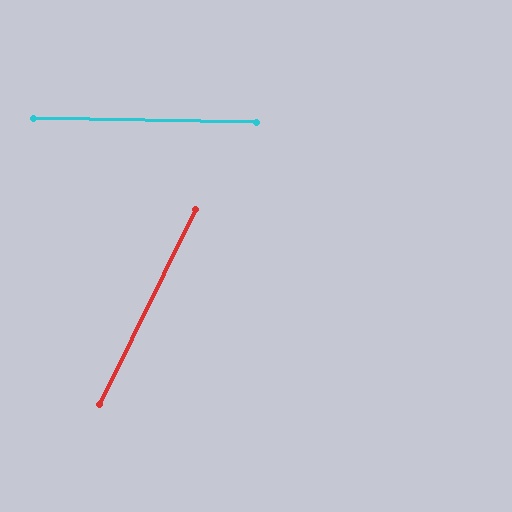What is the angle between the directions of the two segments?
Approximately 65 degrees.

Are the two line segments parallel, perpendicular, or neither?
Neither parallel nor perpendicular — they differ by about 65°.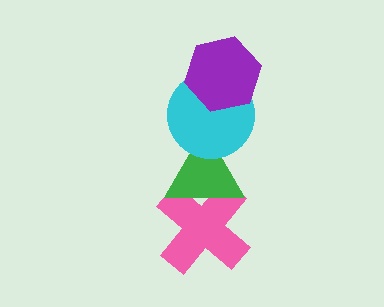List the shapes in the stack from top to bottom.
From top to bottom: the purple hexagon, the cyan circle, the green triangle, the pink cross.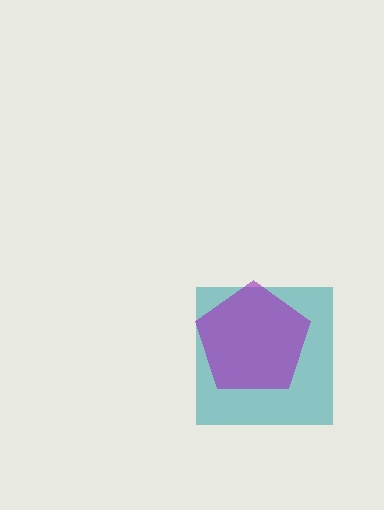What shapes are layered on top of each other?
The layered shapes are: a teal square, a purple pentagon.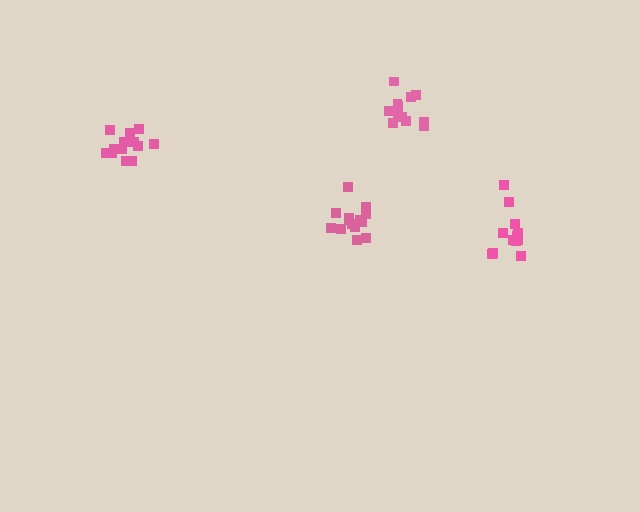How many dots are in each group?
Group 1: 13 dots, Group 2: 12 dots, Group 3: 14 dots, Group 4: 13 dots (52 total).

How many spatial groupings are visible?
There are 4 spatial groupings.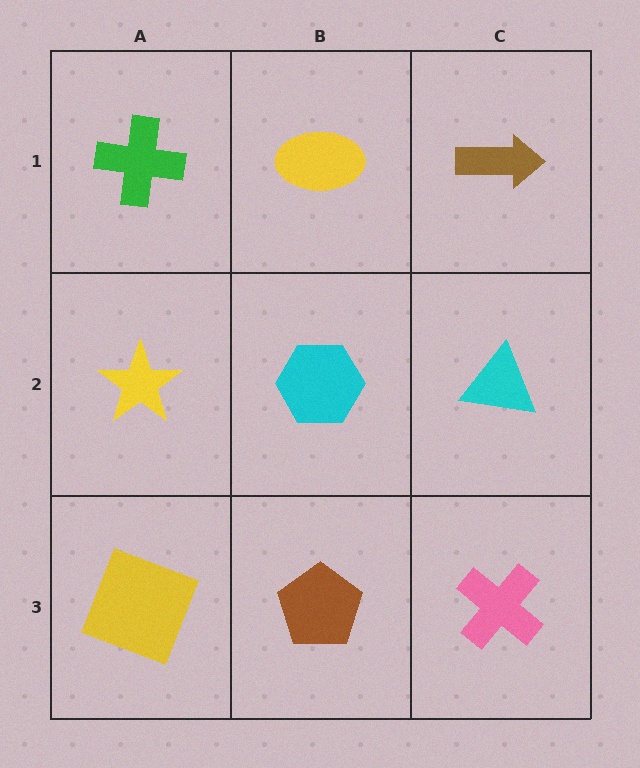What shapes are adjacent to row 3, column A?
A yellow star (row 2, column A), a brown pentagon (row 3, column B).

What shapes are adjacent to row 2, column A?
A green cross (row 1, column A), a yellow square (row 3, column A), a cyan hexagon (row 2, column B).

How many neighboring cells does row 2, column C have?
3.